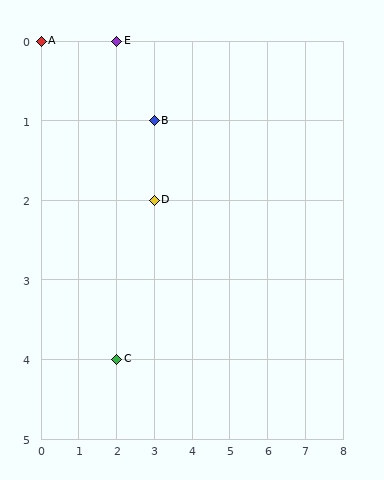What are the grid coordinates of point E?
Point E is at grid coordinates (2, 0).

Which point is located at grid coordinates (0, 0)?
Point A is at (0, 0).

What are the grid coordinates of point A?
Point A is at grid coordinates (0, 0).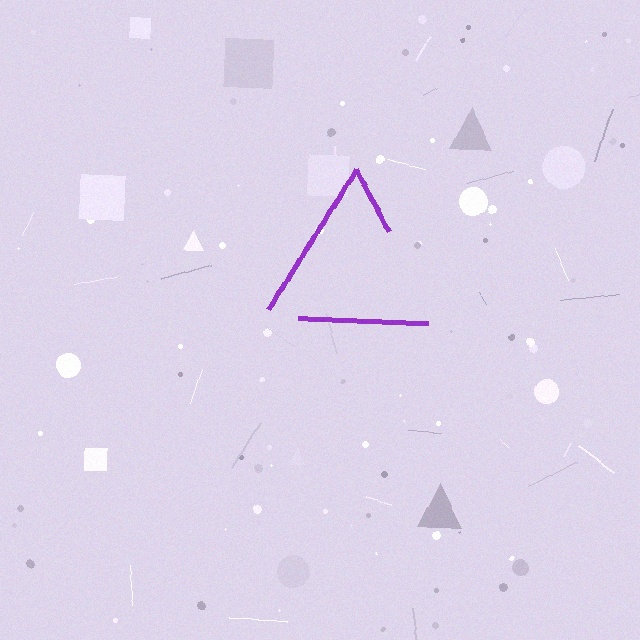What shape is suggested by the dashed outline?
The dashed outline suggests a triangle.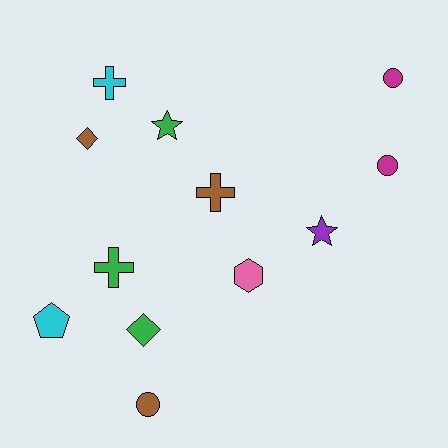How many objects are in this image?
There are 12 objects.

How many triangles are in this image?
There are no triangles.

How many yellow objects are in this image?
There are no yellow objects.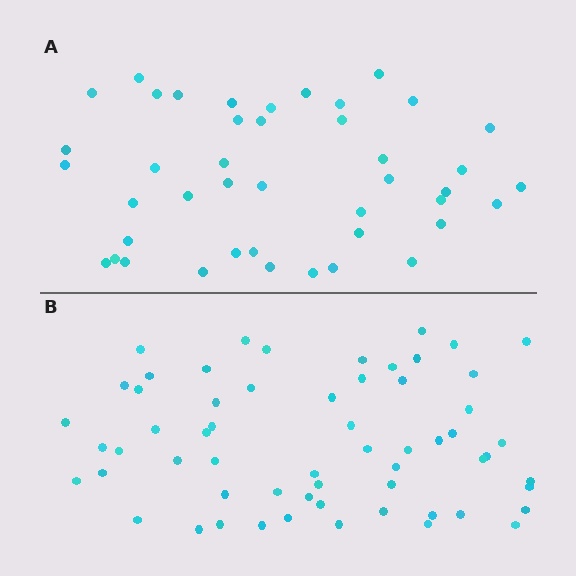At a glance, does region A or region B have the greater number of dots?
Region B (the bottom region) has more dots.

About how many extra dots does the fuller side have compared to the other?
Region B has approximately 15 more dots than region A.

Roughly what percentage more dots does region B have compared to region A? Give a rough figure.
About 40% more.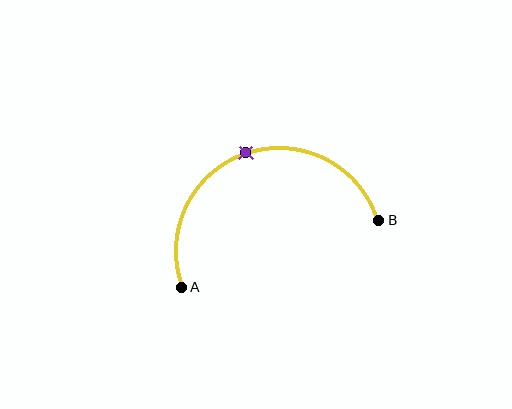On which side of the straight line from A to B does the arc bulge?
The arc bulges above the straight line connecting A and B.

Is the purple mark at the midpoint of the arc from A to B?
Yes. The purple mark lies on the arc at equal arc-length from both A and B — it is the arc midpoint.